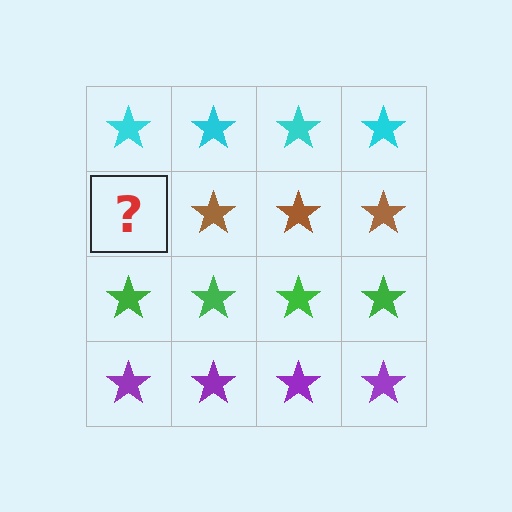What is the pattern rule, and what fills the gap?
The rule is that each row has a consistent color. The gap should be filled with a brown star.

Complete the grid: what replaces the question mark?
The question mark should be replaced with a brown star.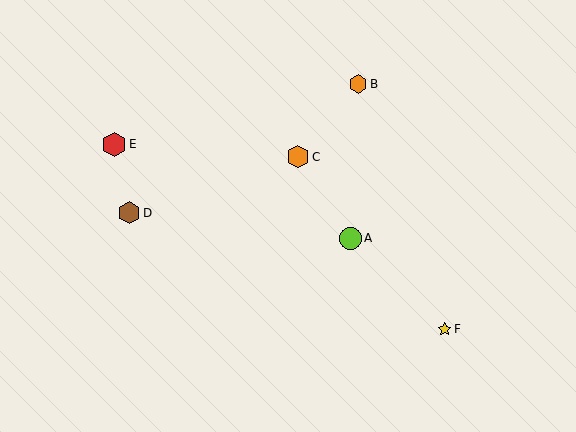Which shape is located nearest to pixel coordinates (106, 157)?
The red hexagon (labeled E) at (114, 144) is nearest to that location.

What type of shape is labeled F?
Shape F is a yellow star.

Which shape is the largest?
The red hexagon (labeled E) is the largest.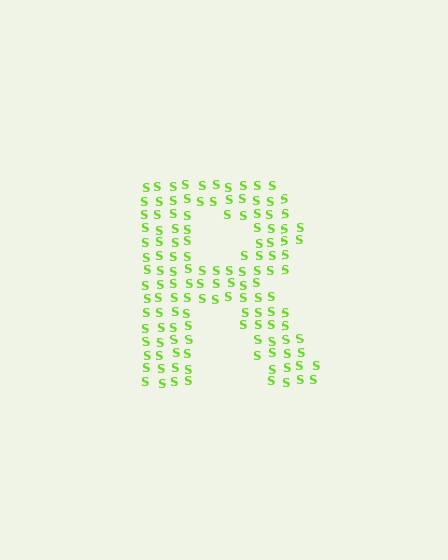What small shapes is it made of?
It is made of small letter S's.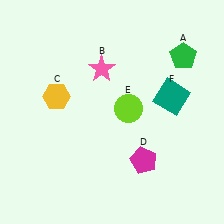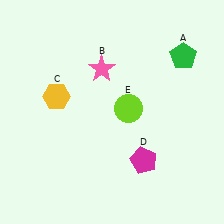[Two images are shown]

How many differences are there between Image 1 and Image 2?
There is 1 difference between the two images.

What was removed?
The teal square (F) was removed in Image 2.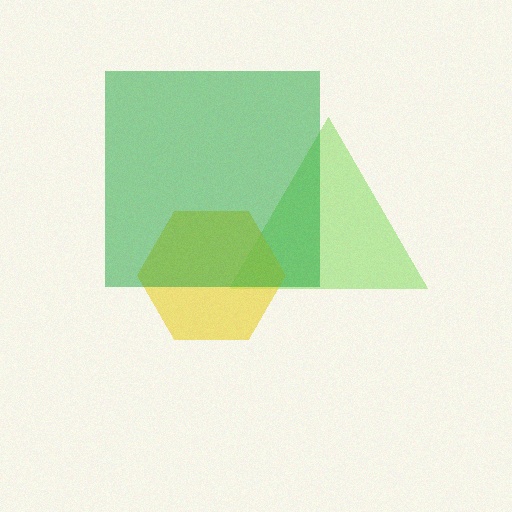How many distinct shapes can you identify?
There are 3 distinct shapes: a lime triangle, a yellow hexagon, a green square.